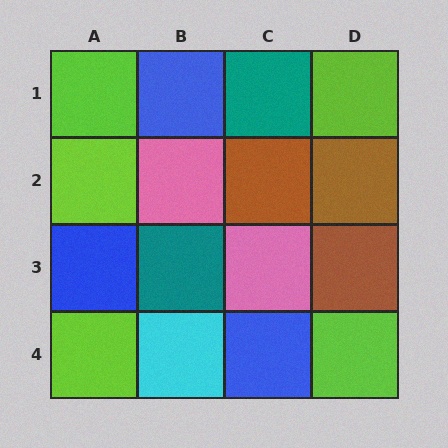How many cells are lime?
5 cells are lime.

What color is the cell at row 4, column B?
Cyan.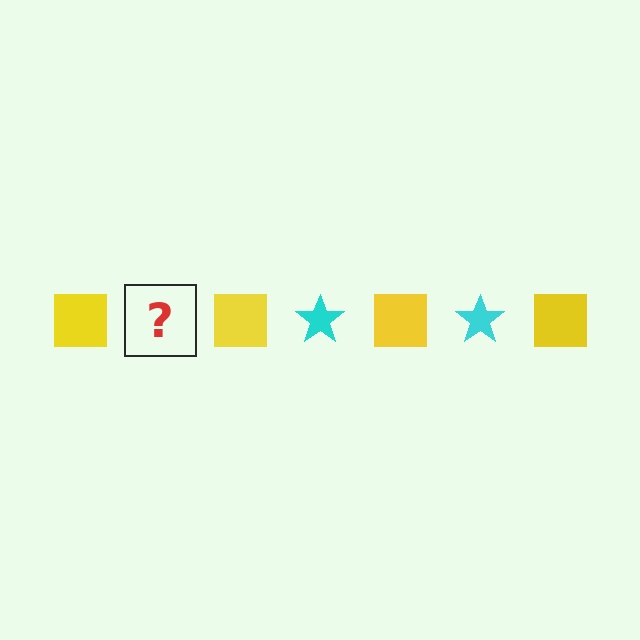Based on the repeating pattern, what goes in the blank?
The blank should be a cyan star.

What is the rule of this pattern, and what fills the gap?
The rule is that the pattern alternates between yellow square and cyan star. The gap should be filled with a cyan star.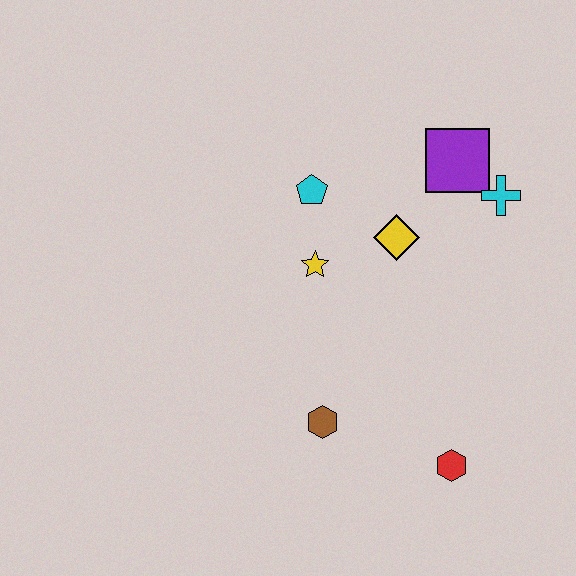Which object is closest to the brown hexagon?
The red hexagon is closest to the brown hexagon.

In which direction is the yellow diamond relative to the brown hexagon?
The yellow diamond is above the brown hexagon.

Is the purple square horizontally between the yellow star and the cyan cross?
Yes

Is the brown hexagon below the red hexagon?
No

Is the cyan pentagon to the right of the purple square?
No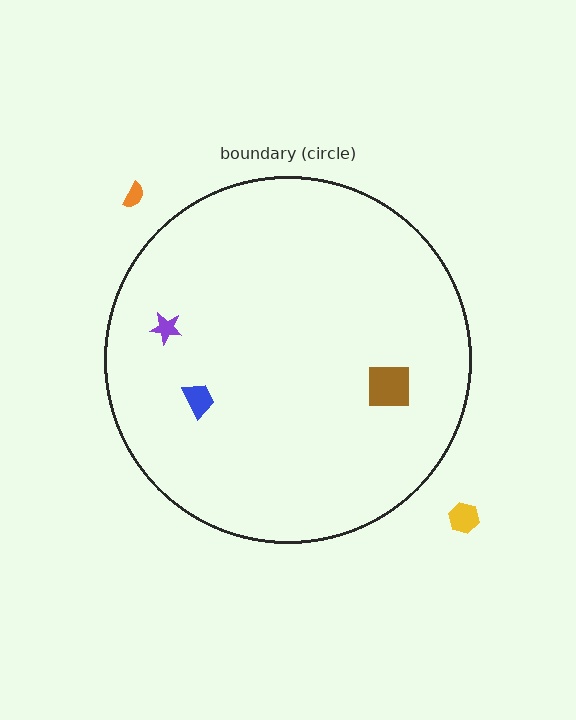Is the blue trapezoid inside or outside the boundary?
Inside.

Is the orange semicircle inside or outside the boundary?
Outside.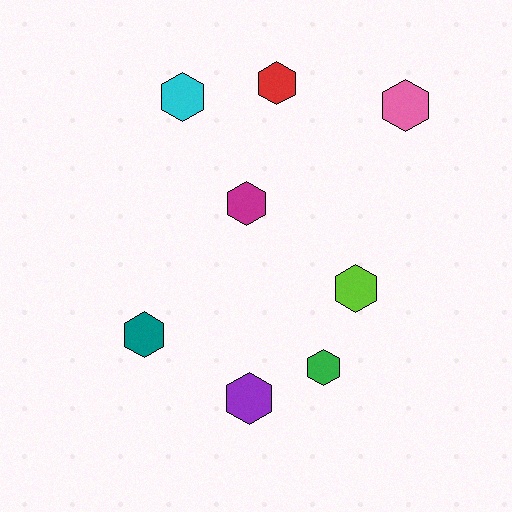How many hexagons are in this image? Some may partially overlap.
There are 8 hexagons.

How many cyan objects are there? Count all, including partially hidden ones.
There is 1 cyan object.